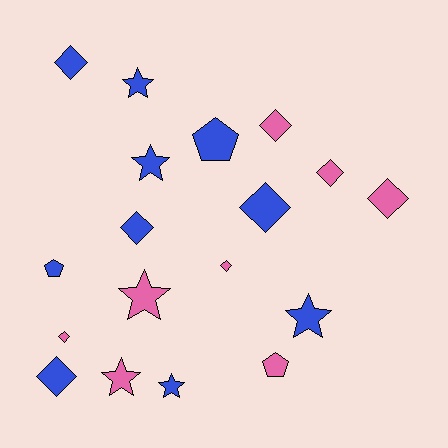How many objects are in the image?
There are 18 objects.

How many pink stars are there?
There are 2 pink stars.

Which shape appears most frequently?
Diamond, with 9 objects.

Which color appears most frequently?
Blue, with 10 objects.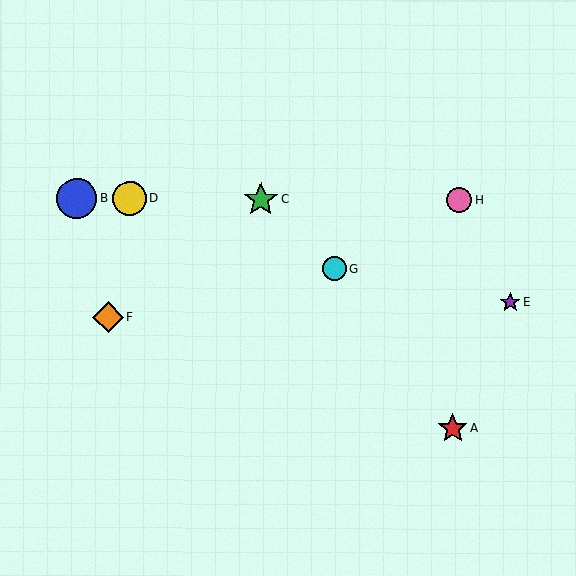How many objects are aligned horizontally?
4 objects (B, C, D, H) are aligned horizontally.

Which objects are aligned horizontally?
Objects B, C, D, H are aligned horizontally.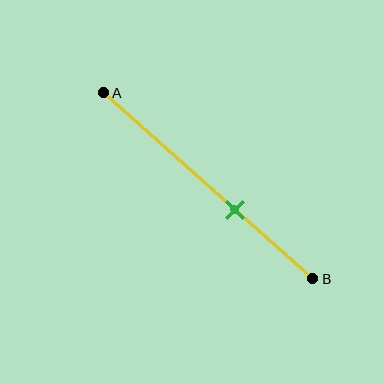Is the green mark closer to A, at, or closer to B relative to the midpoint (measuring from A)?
The green mark is closer to point B than the midpoint of segment AB.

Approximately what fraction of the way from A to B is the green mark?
The green mark is approximately 65% of the way from A to B.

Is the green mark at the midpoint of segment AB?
No, the mark is at about 65% from A, not at the 50% midpoint.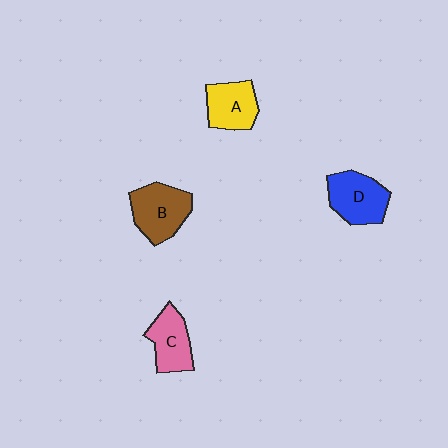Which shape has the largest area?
Shape B (brown).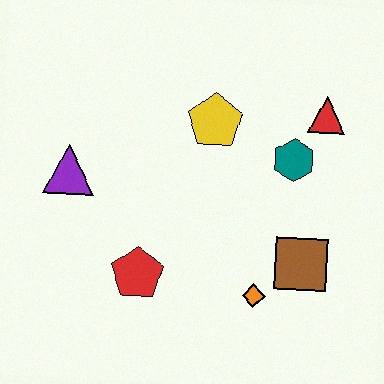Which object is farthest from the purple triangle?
The red triangle is farthest from the purple triangle.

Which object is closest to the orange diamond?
The brown square is closest to the orange diamond.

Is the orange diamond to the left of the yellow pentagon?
No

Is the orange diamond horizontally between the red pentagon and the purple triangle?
No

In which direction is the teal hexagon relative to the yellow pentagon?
The teal hexagon is to the right of the yellow pentagon.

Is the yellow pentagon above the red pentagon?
Yes